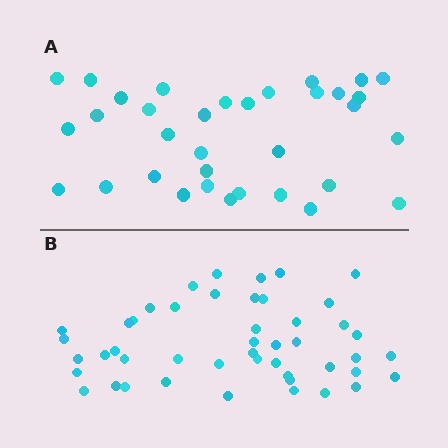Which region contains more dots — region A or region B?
Region B (the bottom region) has more dots.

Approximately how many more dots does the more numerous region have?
Region B has approximately 15 more dots than region A.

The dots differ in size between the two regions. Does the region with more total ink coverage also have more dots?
No. Region A has more total ink coverage because its dots are larger, but region B actually contains more individual dots. Total area can be misleading — the number of items is what matters here.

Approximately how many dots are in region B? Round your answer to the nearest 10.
About 50 dots. (The exact count is 47, which rounds to 50.)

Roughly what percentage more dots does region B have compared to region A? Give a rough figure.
About 40% more.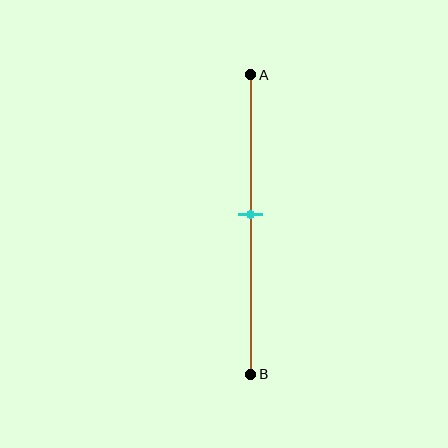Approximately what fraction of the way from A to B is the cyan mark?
The cyan mark is approximately 45% of the way from A to B.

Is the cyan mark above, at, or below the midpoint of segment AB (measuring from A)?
The cyan mark is above the midpoint of segment AB.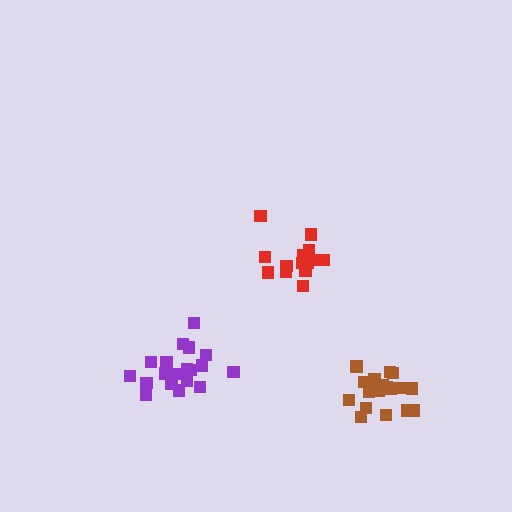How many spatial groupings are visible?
There are 3 spatial groupings.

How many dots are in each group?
Group 1: 19 dots, Group 2: 18 dots, Group 3: 15 dots (52 total).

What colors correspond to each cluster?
The clusters are colored: purple, brown, red.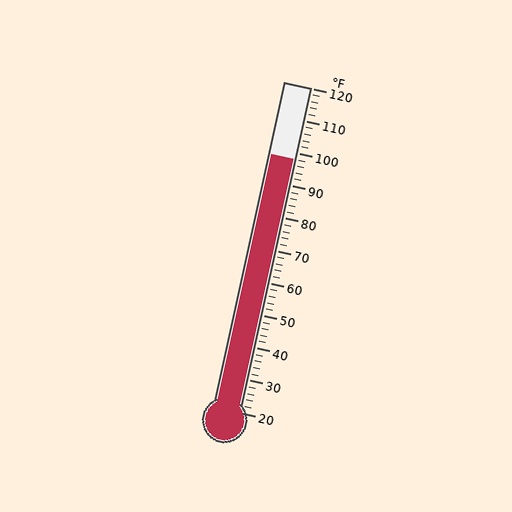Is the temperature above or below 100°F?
The temperature is below 100°F.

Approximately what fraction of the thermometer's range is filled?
The thermometer is filled to approximately 80% of its range.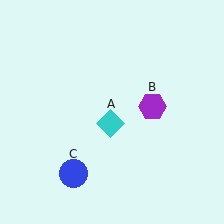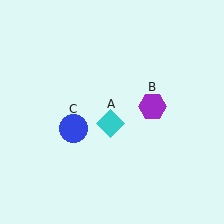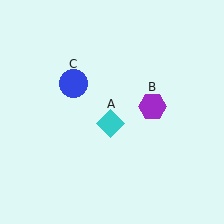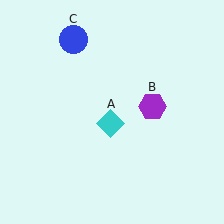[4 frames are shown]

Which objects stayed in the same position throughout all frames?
Cyan diamond (object A) and purple hexagon (object B) remained stationary.